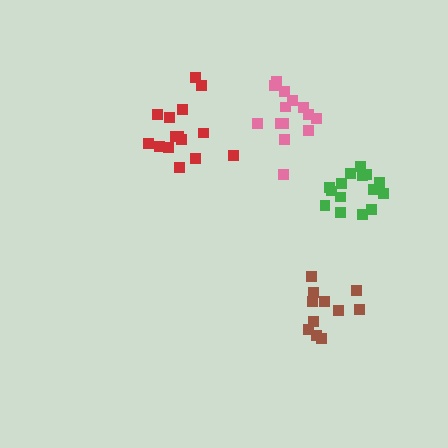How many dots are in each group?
Group 1: 15 dots, Group 2: 15 dots, Group 3: 11 dots, Group 4: 14 dots (55 total).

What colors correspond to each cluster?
The clusters are colored: green, red, brown, pink.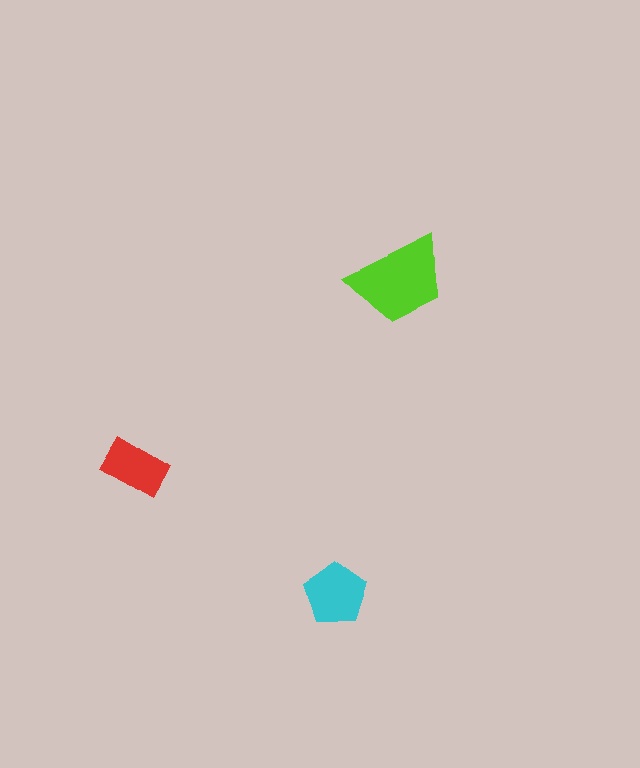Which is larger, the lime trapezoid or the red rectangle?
The lime trapezoid.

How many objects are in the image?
There are 3 objects in the image.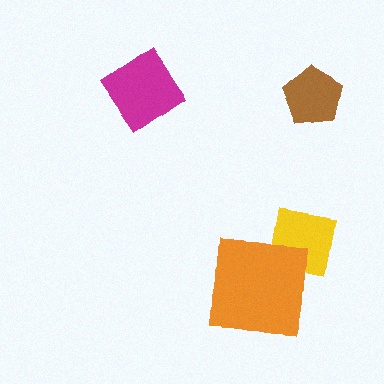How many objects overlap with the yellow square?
1 object overlaps with the yellow square.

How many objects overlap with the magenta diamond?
0 objects overlap with the magenta diamond.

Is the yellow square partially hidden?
Yes, it is partially covered by another shape.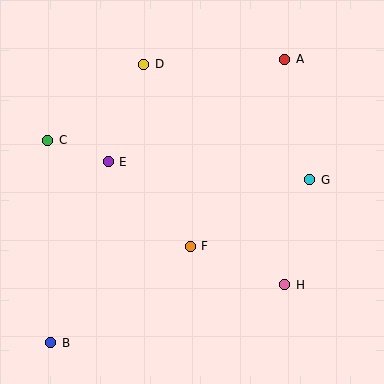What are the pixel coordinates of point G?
Point G is at (310, 180).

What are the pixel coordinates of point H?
Point H is at (285, 285).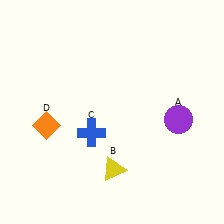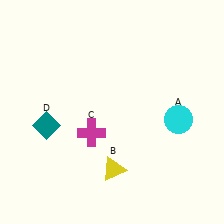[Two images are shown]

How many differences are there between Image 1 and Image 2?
There are 3 differences between the two images.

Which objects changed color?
A changed from purple to cyan. C changed from blue to magenta. D changed from orange to teal.